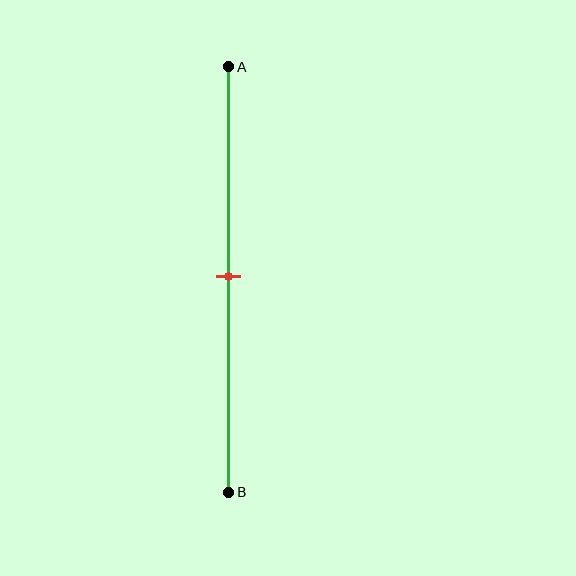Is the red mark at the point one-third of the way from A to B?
No, the mark is at about 50% from A, not at the 33% one-third point.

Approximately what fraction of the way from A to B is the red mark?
The red mark is approximately 50% of the way from A to B.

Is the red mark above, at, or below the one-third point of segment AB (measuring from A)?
The red mark is below the one-third point of segment AB.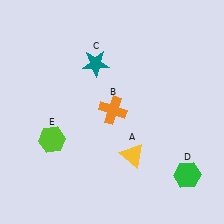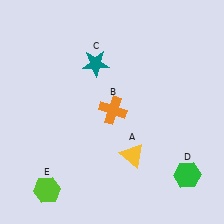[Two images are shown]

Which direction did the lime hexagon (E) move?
The lime hexagon (E) moved down.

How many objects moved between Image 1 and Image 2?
1 object moved between the two images.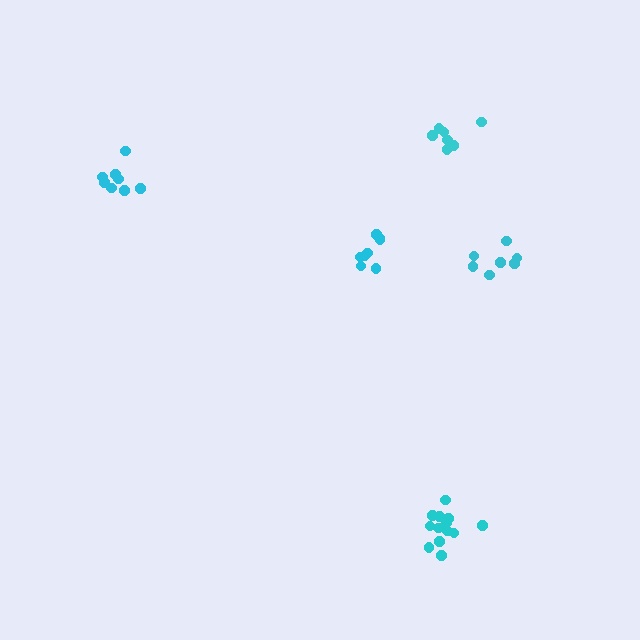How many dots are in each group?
Group 1: 8 dots, Group 2: 8 dots, Group 3: 7 dots, Group 4: 7 dots, Group 5: 13 dots (43 total).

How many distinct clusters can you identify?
There are 5 distinct clusters.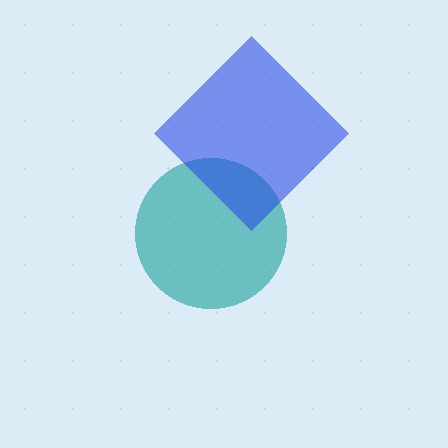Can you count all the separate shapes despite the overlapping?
Yes, there are 2 separate shapes.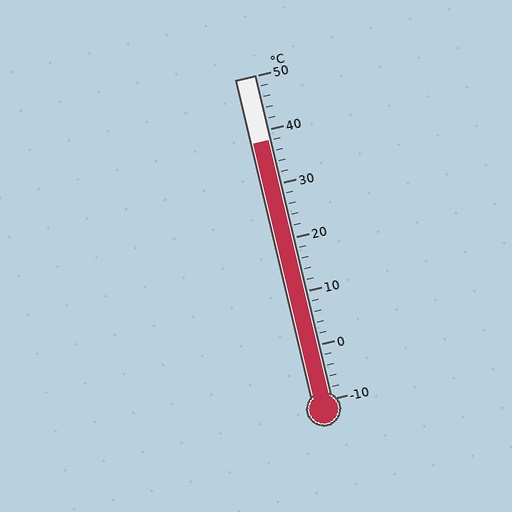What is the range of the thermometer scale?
The thermometer scale ranges from -10°C to 50°C.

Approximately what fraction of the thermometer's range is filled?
The thermometer is filled to approximately 80% of its range.